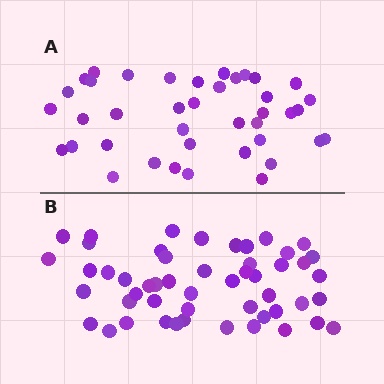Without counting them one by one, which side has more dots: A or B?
Region B (the bottom region) has more dots.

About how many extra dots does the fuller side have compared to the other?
Region B has roughly 12 or so more dots than region A.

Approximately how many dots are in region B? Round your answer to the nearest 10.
About 50 dots. (The exact count is 51, which rounds to 50.)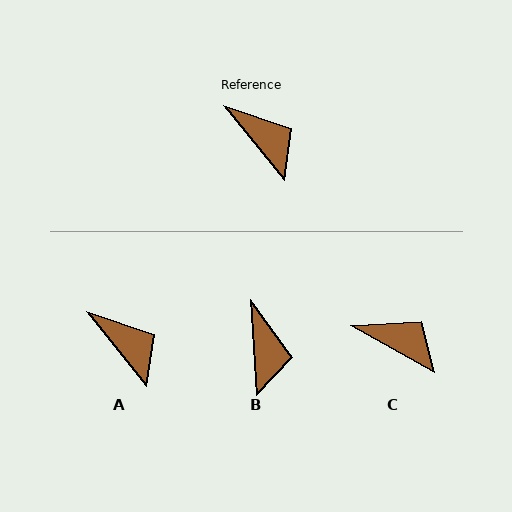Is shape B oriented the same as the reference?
No, it is off by about 35 degrees.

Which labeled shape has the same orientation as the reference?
A.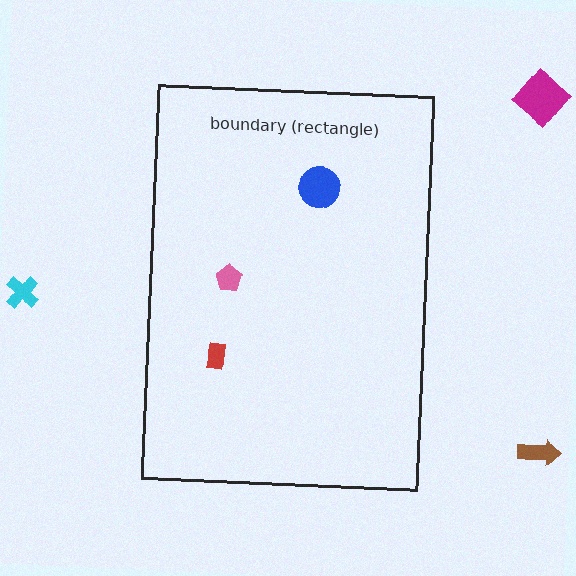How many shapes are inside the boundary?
3 inside, 3 outside.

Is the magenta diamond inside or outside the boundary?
Outside.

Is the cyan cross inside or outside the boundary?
Outside.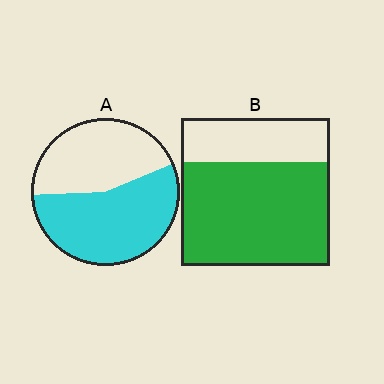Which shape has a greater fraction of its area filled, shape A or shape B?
Shape B.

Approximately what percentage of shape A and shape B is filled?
A is approximately 55% and B is approximately 70%.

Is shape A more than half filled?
Yes.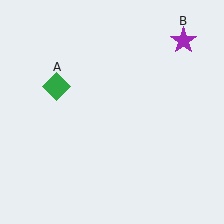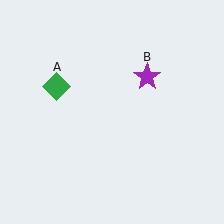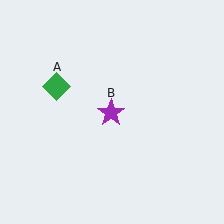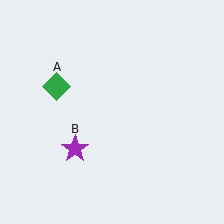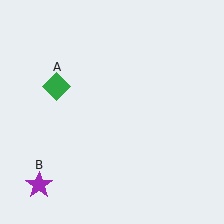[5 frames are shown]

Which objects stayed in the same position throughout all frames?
Green diamond (object A) remained stationary.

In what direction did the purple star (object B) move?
The purple star (object B) moved down and to the left.